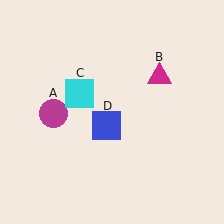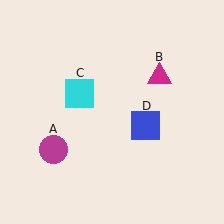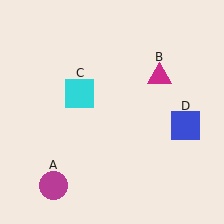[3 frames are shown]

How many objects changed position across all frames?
2 objects changed position: magenta circle (object A), blue square (object D).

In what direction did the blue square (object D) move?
The blue square (object D) moved right.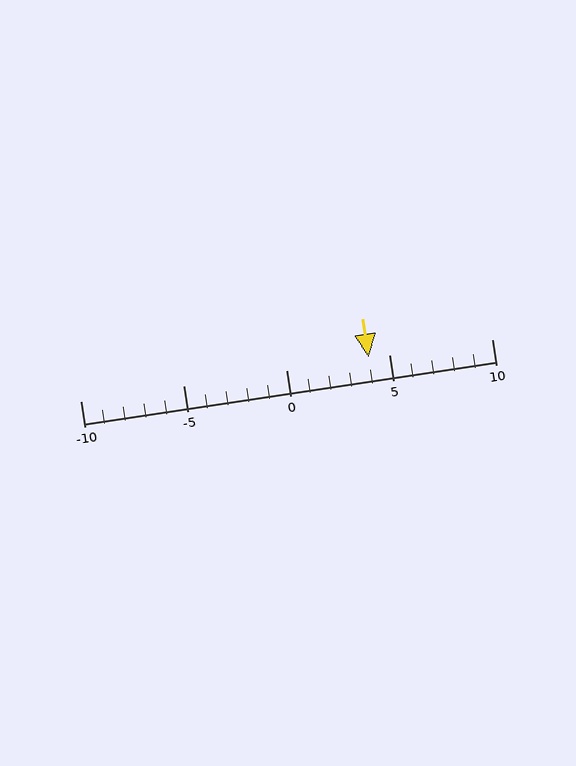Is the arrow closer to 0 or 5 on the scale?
The arrow is closer to 5.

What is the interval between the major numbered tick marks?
The major tick marks are spaced 5 units apart.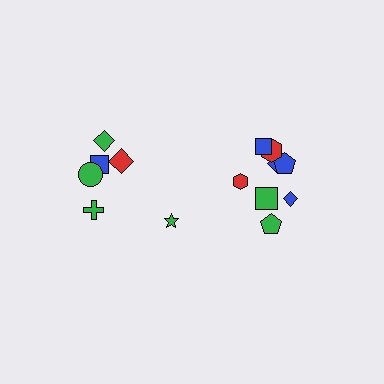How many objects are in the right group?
There are 8 objects.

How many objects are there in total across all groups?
There are 14 objects.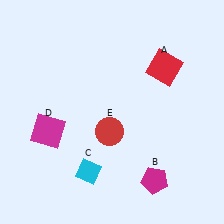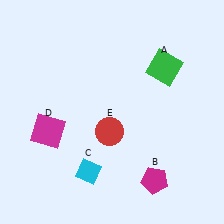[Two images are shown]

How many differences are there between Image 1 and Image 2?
There is 1 difference between the two images.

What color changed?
The square (A) changed from red in Image 1 to green in Image 2.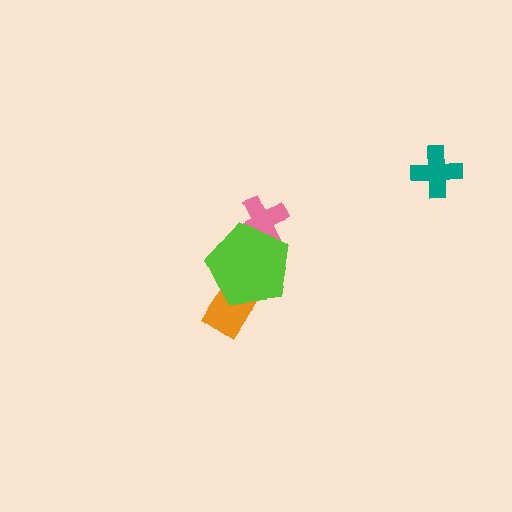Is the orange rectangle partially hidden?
Yes, it is partially covered by another shape.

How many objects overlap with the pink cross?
1 object overlaps with the pink cross.